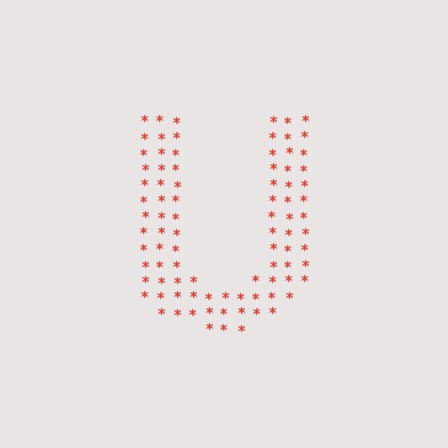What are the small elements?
The small elements are asterisks.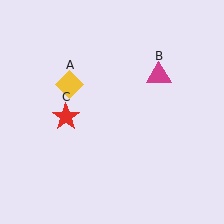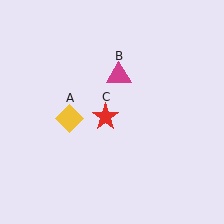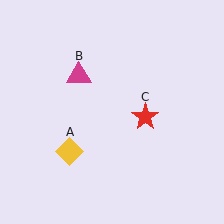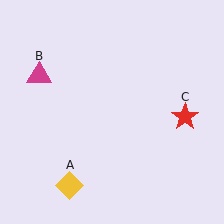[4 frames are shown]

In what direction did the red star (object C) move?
The red star (object C) moved right.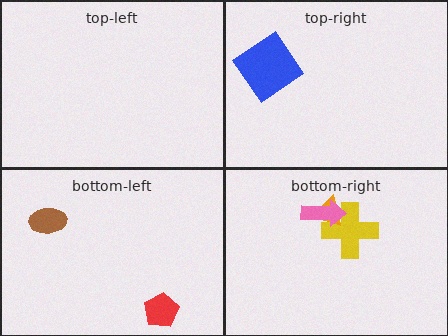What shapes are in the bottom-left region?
The red pentagon, the brown ellipse.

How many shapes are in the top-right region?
1.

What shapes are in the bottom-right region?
The yellow cross, the orange triangle, the pink arrow.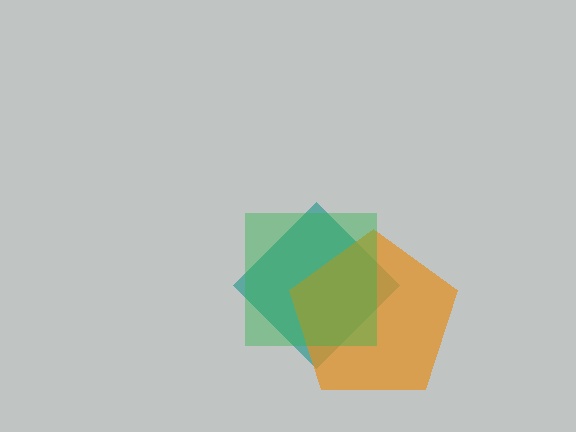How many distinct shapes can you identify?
There are 3 distinct shapes: a teal diamond, an orange pentagon, a green square.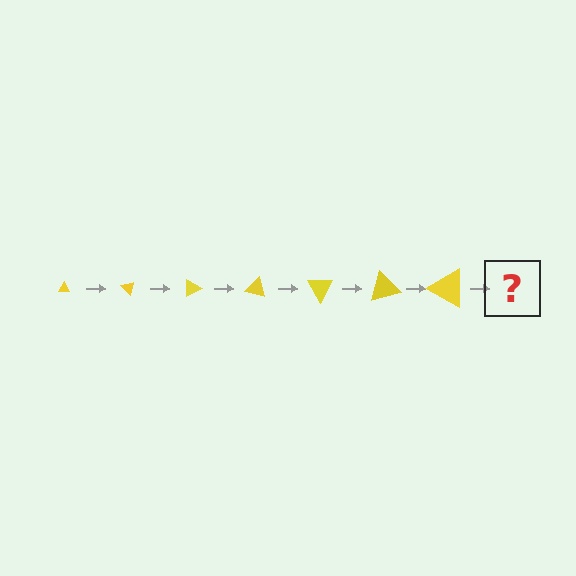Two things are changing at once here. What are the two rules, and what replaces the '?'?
The two rules are that the triangle grows larger each step and it rotates 45 degrees each step. The '?' should be a triangle, larger than the previous one and rotated 315 degrees from the start.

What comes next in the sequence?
The next element should be a triangle, larger than the previous one and rotated 315 degrees from the start.